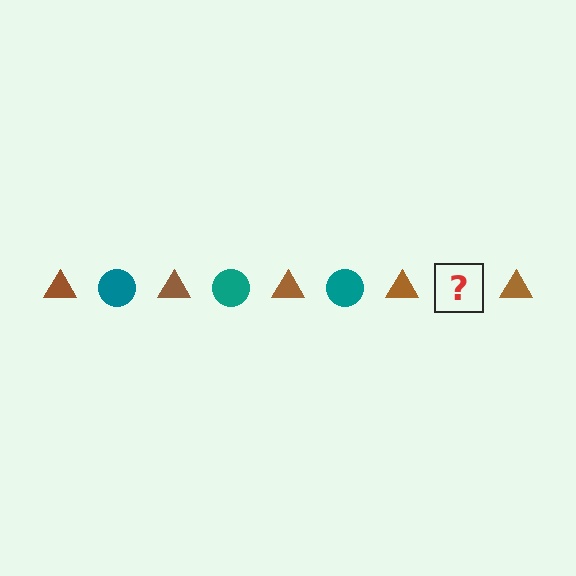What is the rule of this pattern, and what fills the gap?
The rule is that the pattern alternates between brown triangle and teal circle. The gap should be filled with a teal circle.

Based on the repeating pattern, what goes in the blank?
The blank should be a teal circle.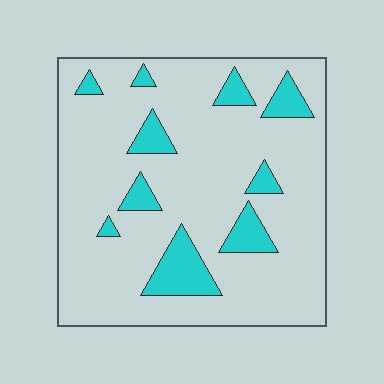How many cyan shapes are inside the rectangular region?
10.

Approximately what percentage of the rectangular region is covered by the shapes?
Approximately 15%.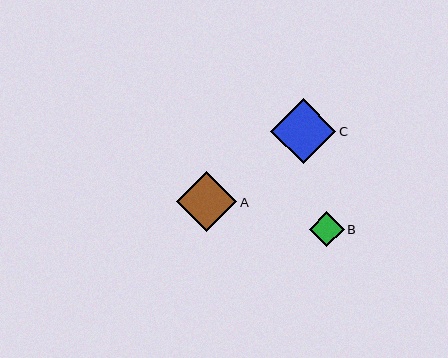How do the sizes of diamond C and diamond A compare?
Diamond C and diamond A are approximately the same size.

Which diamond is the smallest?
Diamond B is the smallest with a size of approximately 34 pixels.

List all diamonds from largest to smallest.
From largest to smallest: C, A, B.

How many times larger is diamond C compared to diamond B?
Diamond C is approximately 1.9 times the size of diamond B.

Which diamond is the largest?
Diamond C is the largest with a size of approximately 65 pixels.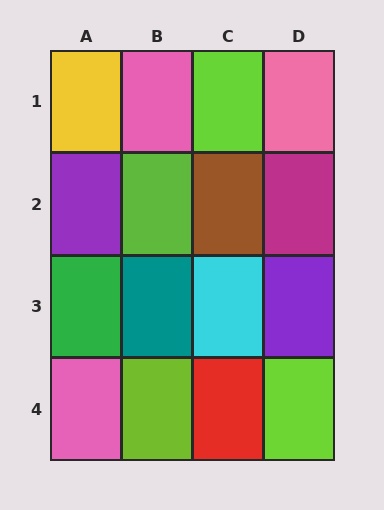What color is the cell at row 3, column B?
Teal.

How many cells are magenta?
1 cell is magenta.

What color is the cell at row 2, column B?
Lime.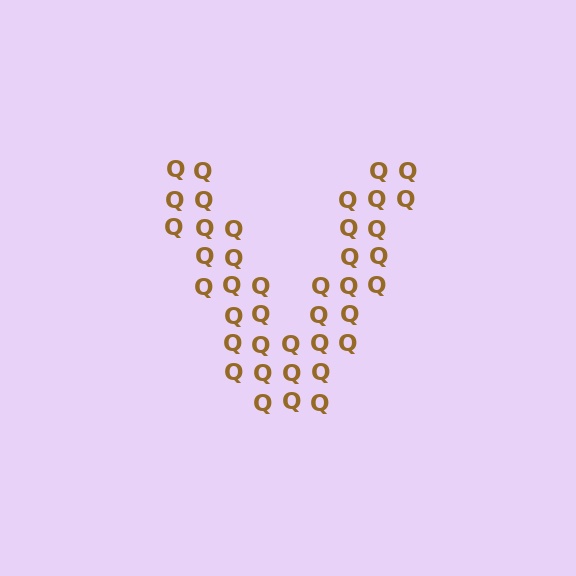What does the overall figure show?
The overall figure shows the letter V.